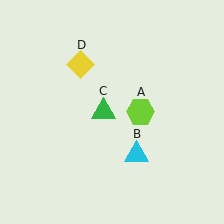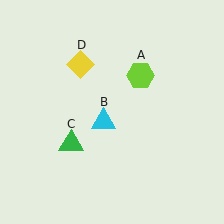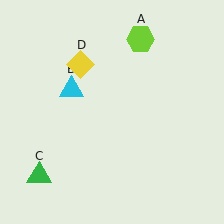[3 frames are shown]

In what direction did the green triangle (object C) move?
The green triangle (object C) moved down and to the left.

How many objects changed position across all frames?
3 objects changed position: lime hexagon (object A), cyan triangle (object B), green triangle (object C).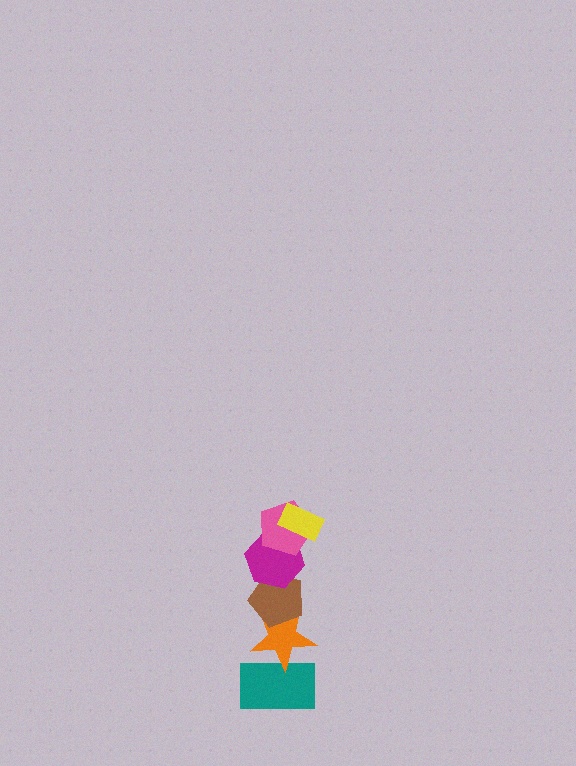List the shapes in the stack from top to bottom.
From top to bottom: the yellow rectangle, the pink pentagon, the magenta hexagon, the brown pentagon, the orange star, the teal rectangle.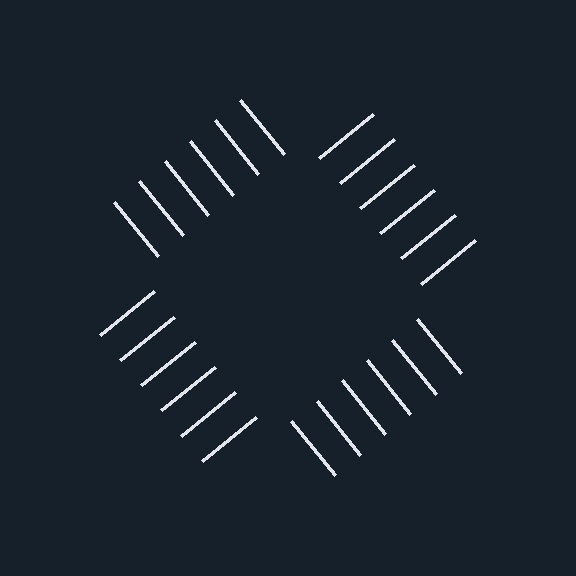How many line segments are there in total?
24 — 6 along each of the 4 edges.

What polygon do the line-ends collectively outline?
An illusory square — the line segments terminate on its edges but no continuous stroke is drawn.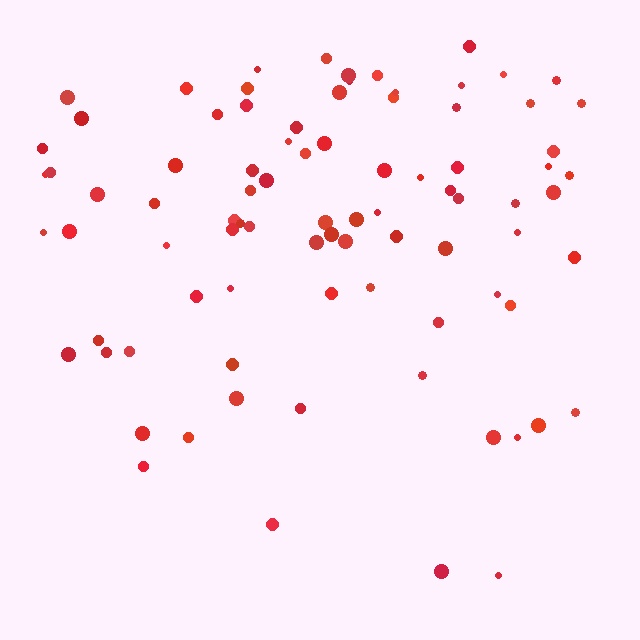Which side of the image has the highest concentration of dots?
The top.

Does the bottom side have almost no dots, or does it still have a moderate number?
Still a moderate number, just noticeably fewer than the top.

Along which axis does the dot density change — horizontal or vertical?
Vertical.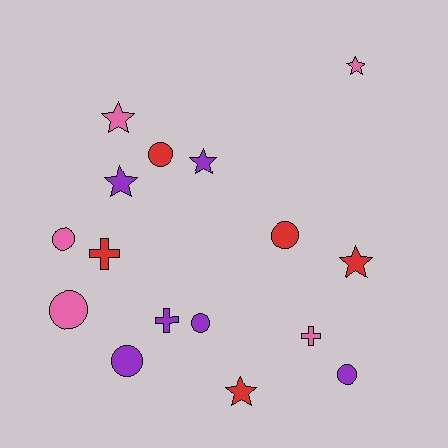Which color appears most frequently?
Purple, with 6 objects.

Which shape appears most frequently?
Circle, with 7 objects.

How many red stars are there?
There are 2 red stars.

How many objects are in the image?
There are 16 objects.